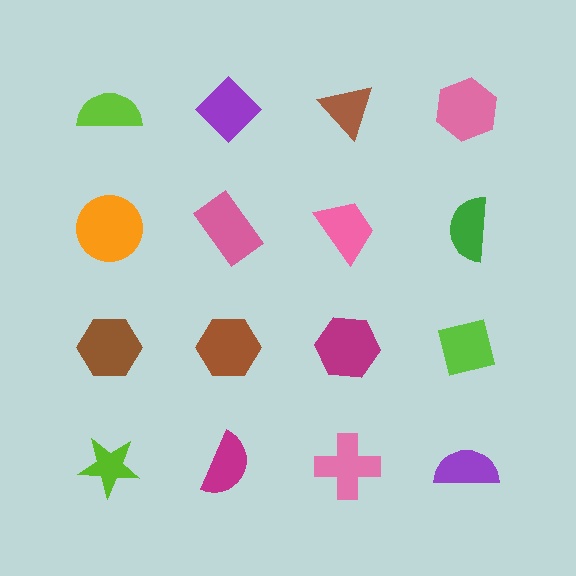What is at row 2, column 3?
A pink trapezoid.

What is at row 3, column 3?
A magenta hexagon.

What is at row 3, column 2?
A brown hexagon.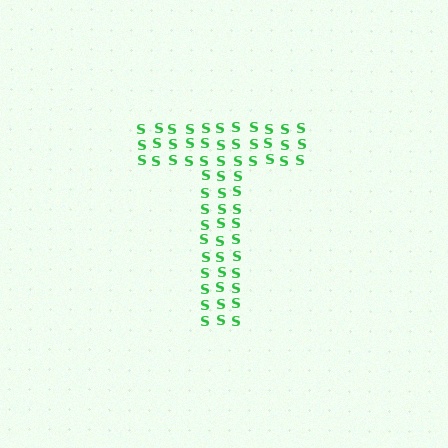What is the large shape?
The large shape is the letter T.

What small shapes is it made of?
It is made of small letter S's.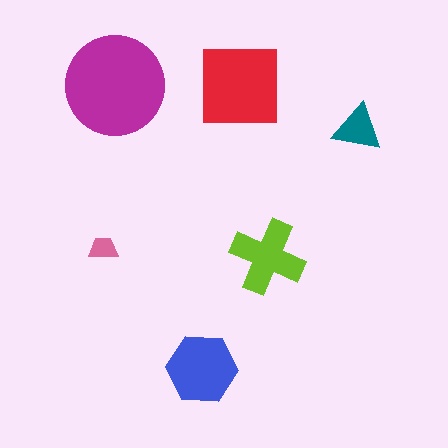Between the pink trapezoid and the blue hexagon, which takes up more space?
The blue hexagon.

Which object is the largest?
The magenta circle.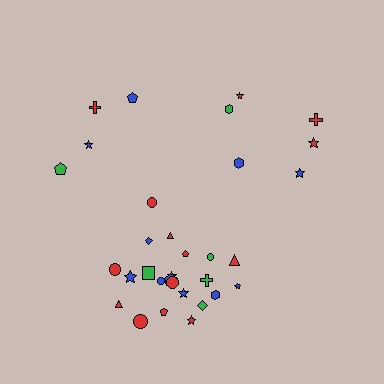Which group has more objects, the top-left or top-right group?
The top-right group.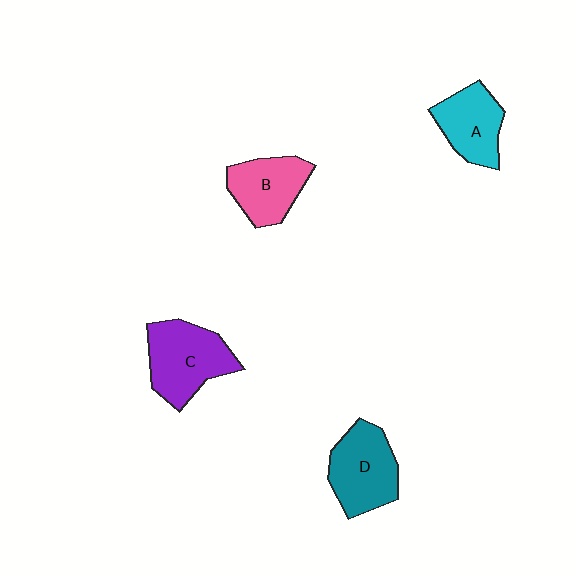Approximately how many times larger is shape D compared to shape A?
Approximately 1.2 times.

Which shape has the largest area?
Shape C (purple).